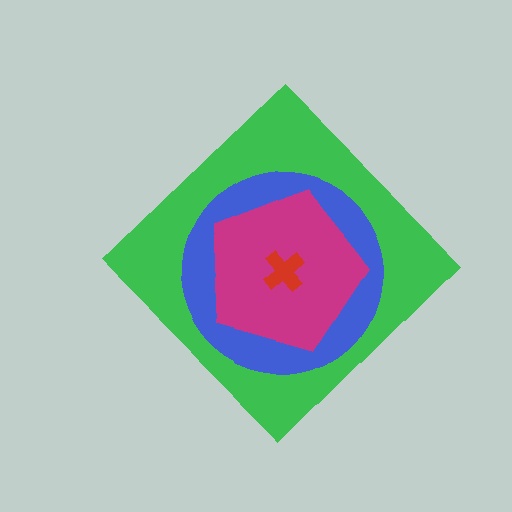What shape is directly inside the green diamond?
The blue circle.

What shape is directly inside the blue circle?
The magenta pentagon.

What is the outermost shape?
The green diamond.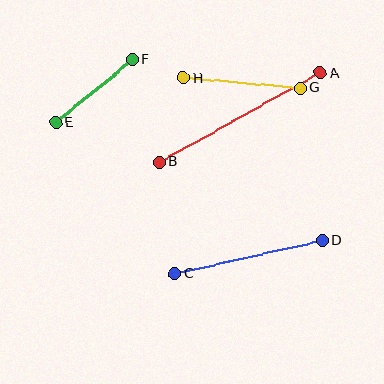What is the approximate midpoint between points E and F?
The midpoint is at approximately (94, 91) pixels.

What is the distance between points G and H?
The distance is approximately 117 pixels.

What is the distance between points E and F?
The distance is approximately 99 pixels.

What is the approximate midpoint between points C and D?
The midpoint is at approximately (248, 257) pixels.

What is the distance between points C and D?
The distance is approximately 151 pixels.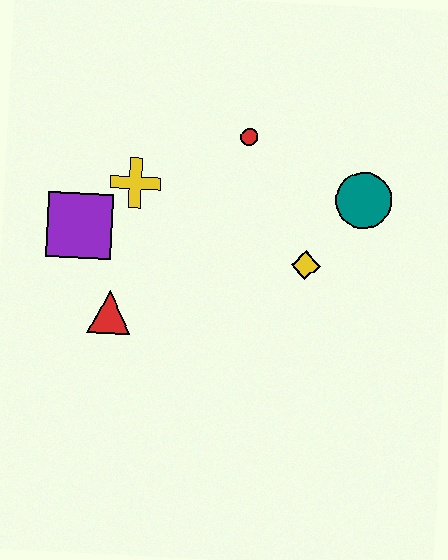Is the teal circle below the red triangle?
No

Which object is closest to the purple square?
The yellow cross is closest to the purple square.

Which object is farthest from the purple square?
The teal circle is farthest from the purple square.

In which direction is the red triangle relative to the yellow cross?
The red triangle is below the yellow cross.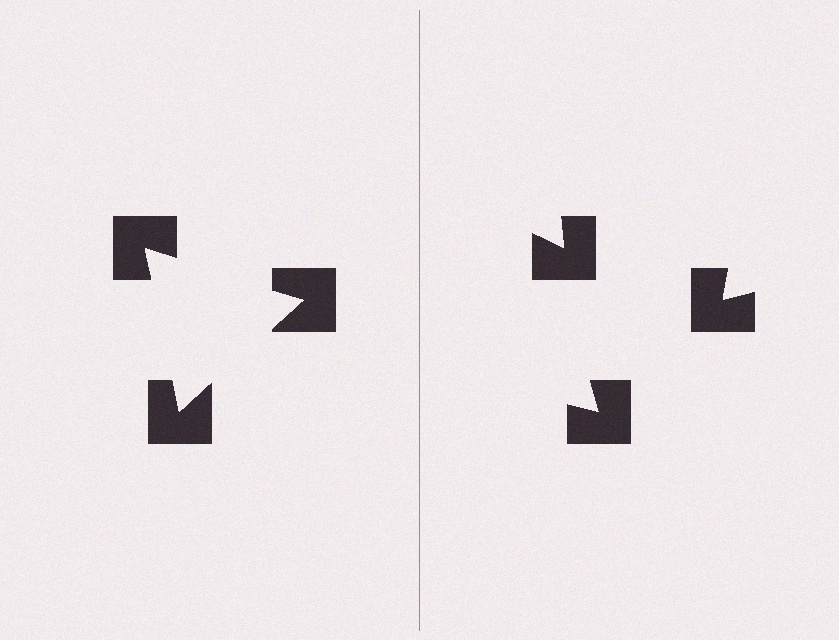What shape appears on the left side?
An illusory triangle.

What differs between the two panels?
The notched squares are positioned identically on both sides; only the wedge orientations differ. On the left they align to a triangle; on the right they are misaligned.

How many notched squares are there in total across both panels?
6 — 3 on each side.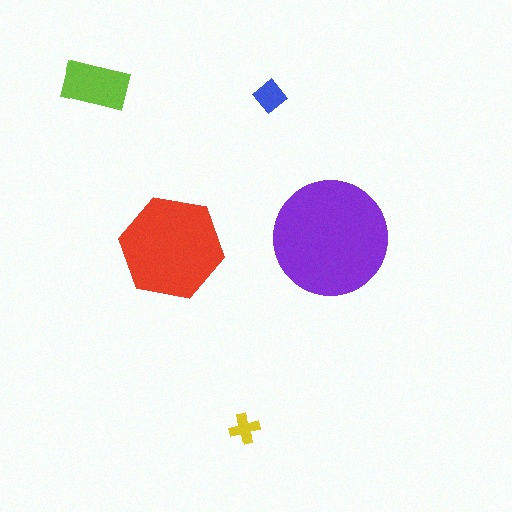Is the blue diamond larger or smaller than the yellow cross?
Larger.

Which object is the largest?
The purple circle.